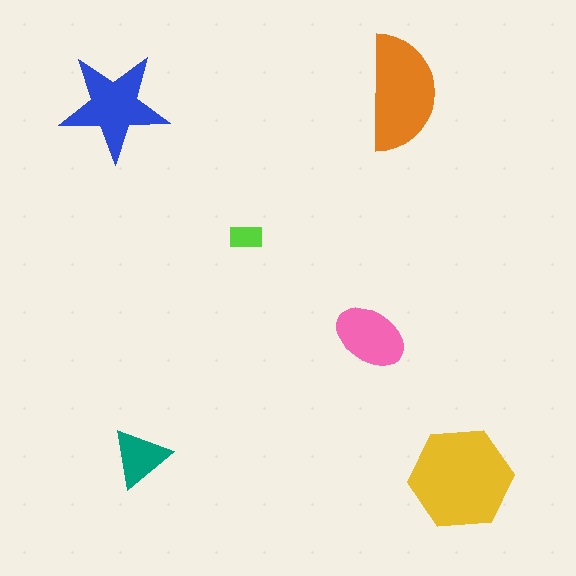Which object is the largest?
The yellow hexagon.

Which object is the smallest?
The lime rectangle.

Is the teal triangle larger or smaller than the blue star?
Smaller.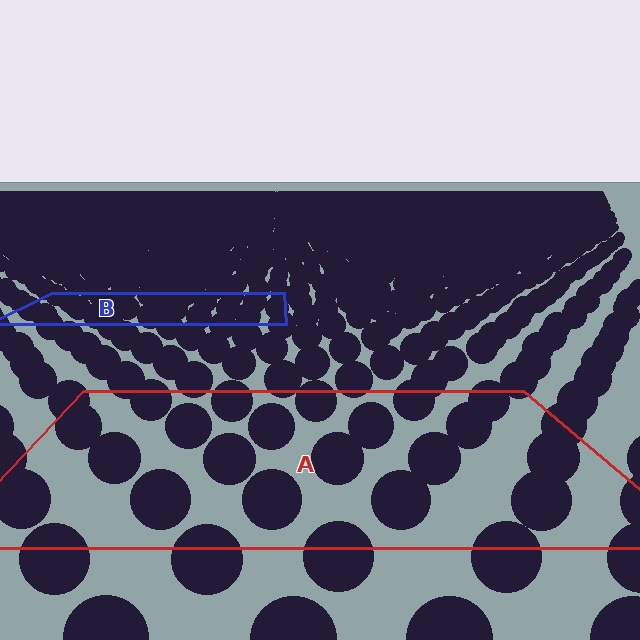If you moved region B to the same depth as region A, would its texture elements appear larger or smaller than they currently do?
They would appear larger. At a closer depth, the same texture elements are projected at a bigger on-screen size.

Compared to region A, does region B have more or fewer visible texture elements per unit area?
Region B has more texture elements per unit area — they are packed more densely because it is farther away.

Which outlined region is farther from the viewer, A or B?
Region B is farther from the viewer — the texture elements inside it appear smaller and more densely packed.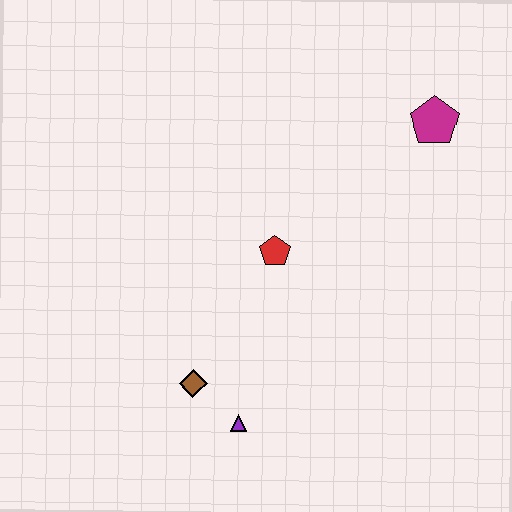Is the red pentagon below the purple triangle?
No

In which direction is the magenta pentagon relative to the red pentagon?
The magenta pentagon is to the right of the red pentagon.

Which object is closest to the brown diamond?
The purple triangle is closest to the brown diamond.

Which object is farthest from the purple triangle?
The magenta pentagon is farthest from the purple triangle.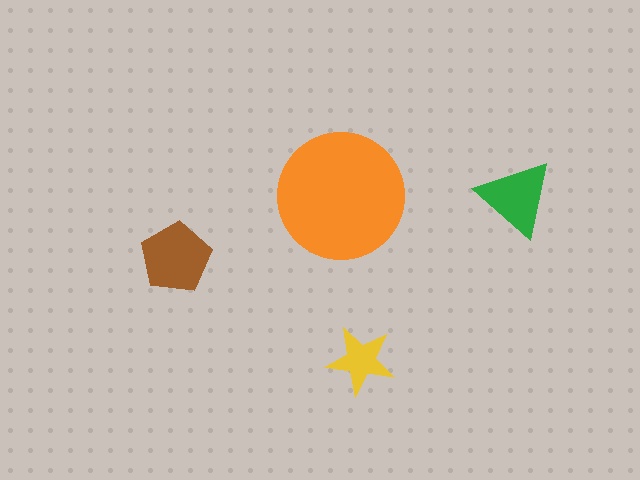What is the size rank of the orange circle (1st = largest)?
1st.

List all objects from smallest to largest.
The yellow star, the green triangle, the brown pentagon, the orange circle.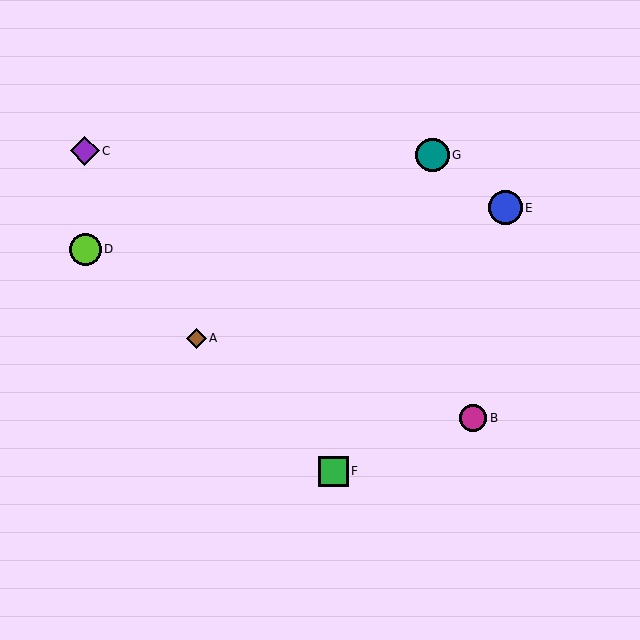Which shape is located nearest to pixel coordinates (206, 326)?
The brown diamond (labeled A) at (196, 338) is nearest to that location.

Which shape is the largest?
The blue circle (labeled E) is the largest.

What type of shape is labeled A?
Shape A is a brown diamond.